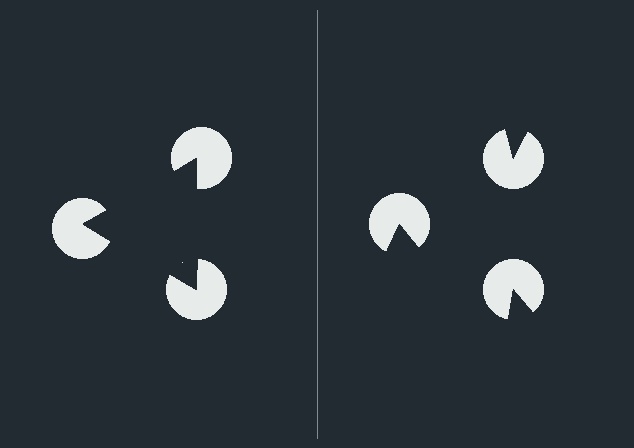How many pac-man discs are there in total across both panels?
6 — 3 on each side.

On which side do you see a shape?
An illusory triangle appears on the left side. On the right side the wedge cuts are rotated, so no coherent shape forms.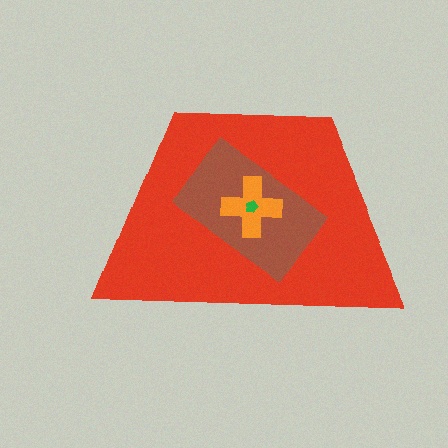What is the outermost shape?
The red trapezoid.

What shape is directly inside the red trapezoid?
The brown rectangle.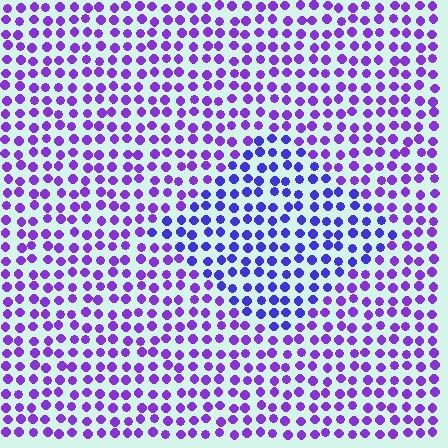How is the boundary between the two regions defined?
The boundary is defined purely by a slight shift in hue (about 27 degrees). Spacing, size, and orientation are identical on both sides.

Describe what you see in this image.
The image is filled with small purple elements in a uniform arrangement. A diamond-shaped region is visible where the elements are tinted to a slightly different hue, forming a subtle color boundary.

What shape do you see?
I see a diamond.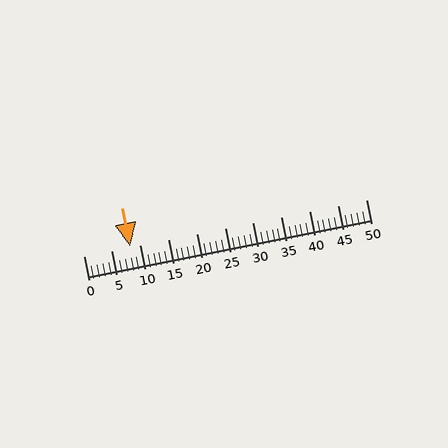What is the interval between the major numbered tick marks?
The major tick marks are spaced 5 units apart.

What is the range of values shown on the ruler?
The ruler shows values from 0 to 50.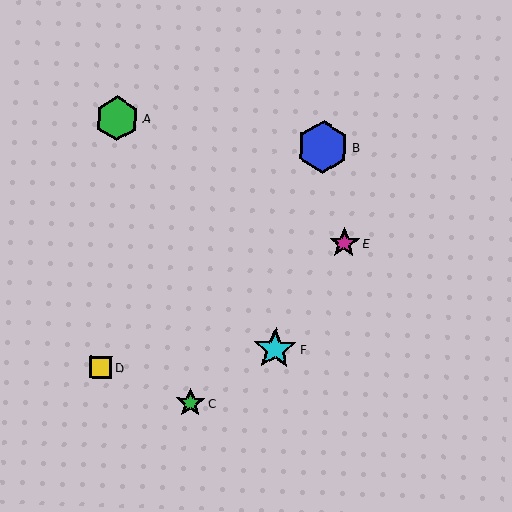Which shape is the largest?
The blue hexagon (labeled B) is the largest.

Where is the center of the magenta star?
The center of the magenta star is at (344, 243).